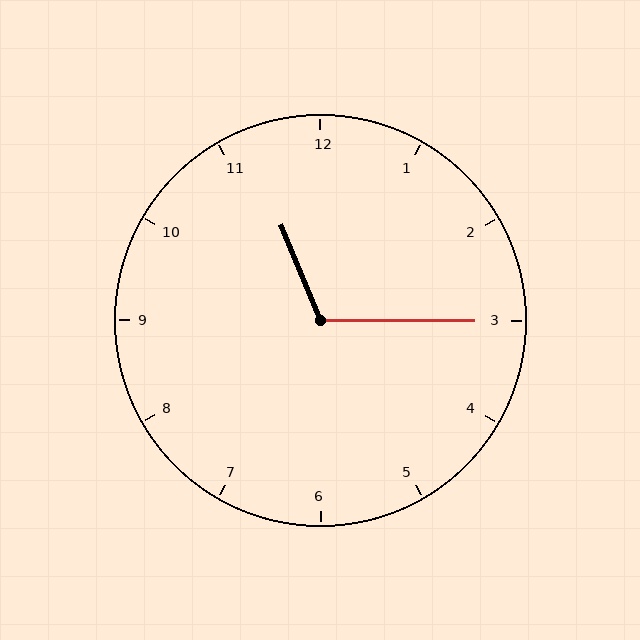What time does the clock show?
11:15.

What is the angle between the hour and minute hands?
Approximately 112 degrees.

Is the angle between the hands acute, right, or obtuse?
It is obtuse.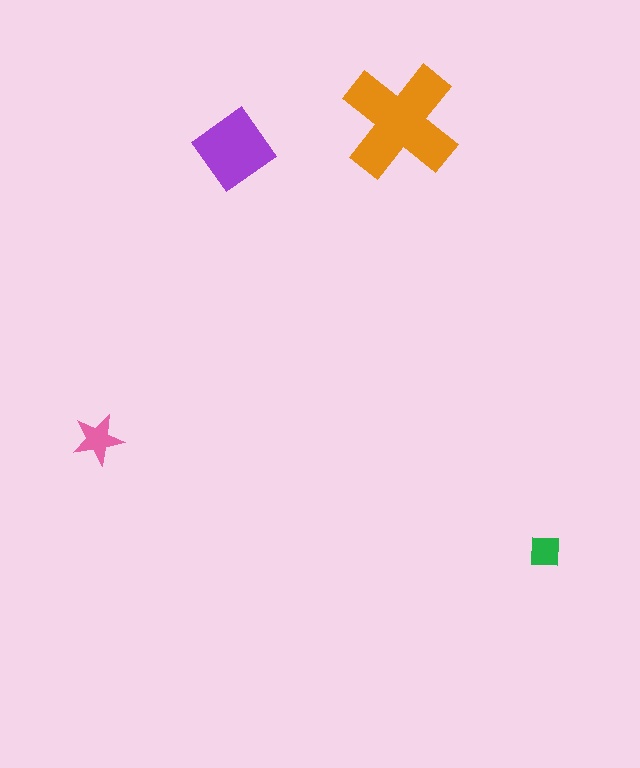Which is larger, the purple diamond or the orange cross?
The orange cross.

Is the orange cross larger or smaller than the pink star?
Larger.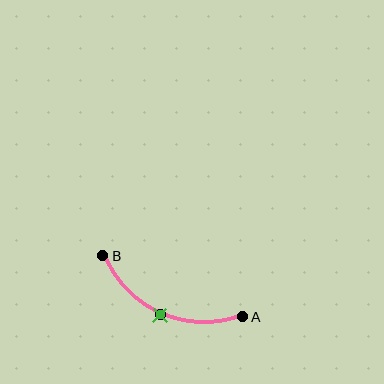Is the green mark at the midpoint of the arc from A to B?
Yes. The green mark lies on the arc at equal arc-length from both A and B — it is the arc midpoint.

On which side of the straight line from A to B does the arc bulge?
The arc bulges below the straight line connecting A and B.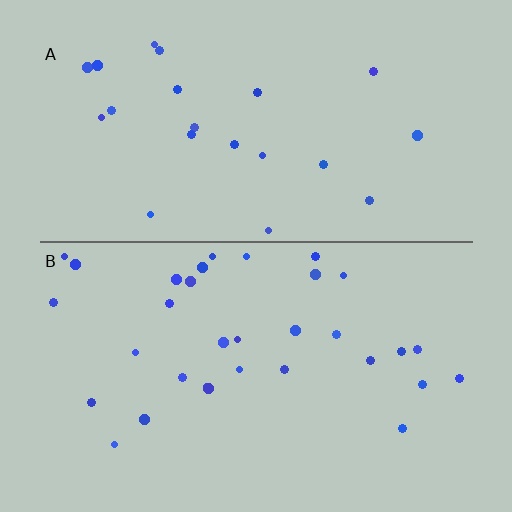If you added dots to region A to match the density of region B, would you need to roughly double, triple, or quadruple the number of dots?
Approximately double.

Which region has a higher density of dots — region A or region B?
B (the bottom).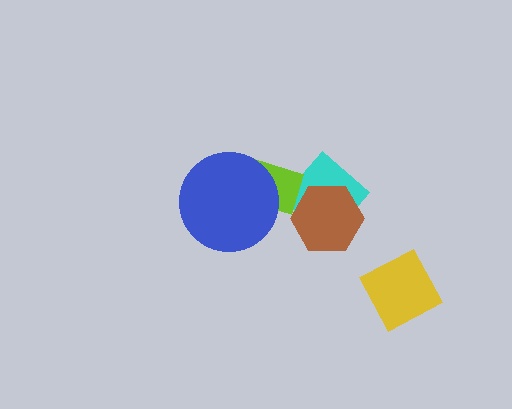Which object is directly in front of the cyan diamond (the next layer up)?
The brown hexagon is directly in front of the cyan diamond.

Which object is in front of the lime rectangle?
The blue circle is in front of the lime rectangle.